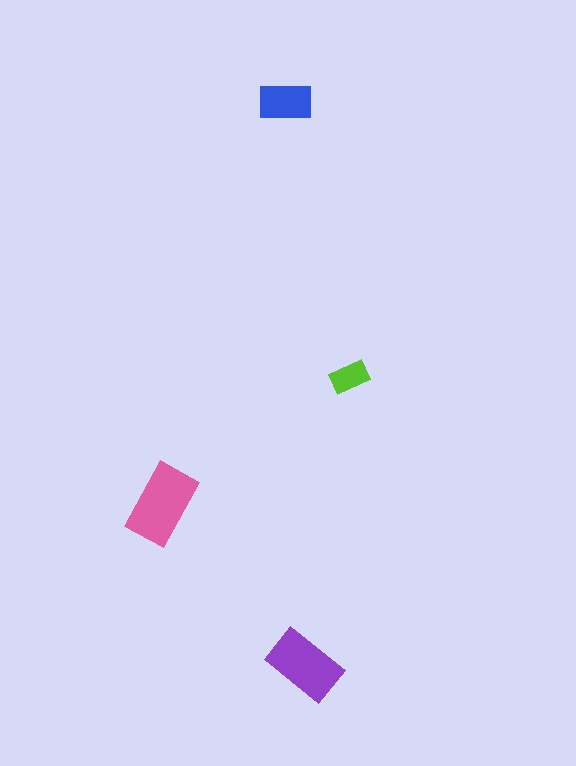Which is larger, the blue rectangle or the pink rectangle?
The pink one.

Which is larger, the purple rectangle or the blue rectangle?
The purple one.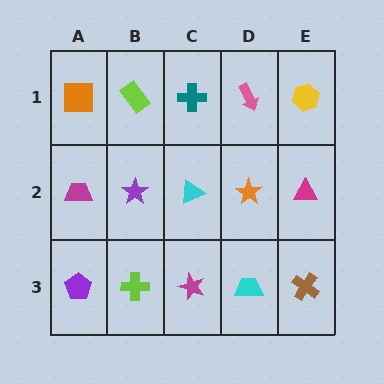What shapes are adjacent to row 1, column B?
A purple star (row 2, column B), an orange square (row 1, column A), a teal cross (row 1, column C).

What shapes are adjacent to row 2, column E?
A yellow hexagon (row 1, column E), a brown cross (row 3, column E), an orange star (row 2, column D).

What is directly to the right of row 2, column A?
A purple star.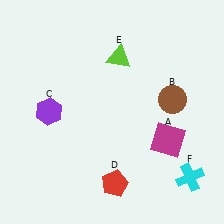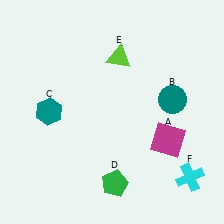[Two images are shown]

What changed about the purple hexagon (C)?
In Image 1, C is purple. In Image 2, it changed to teal.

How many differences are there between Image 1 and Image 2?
There are 3 differences between the two images.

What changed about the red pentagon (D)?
In Image 1, D is red. In Image 2, it changed to green.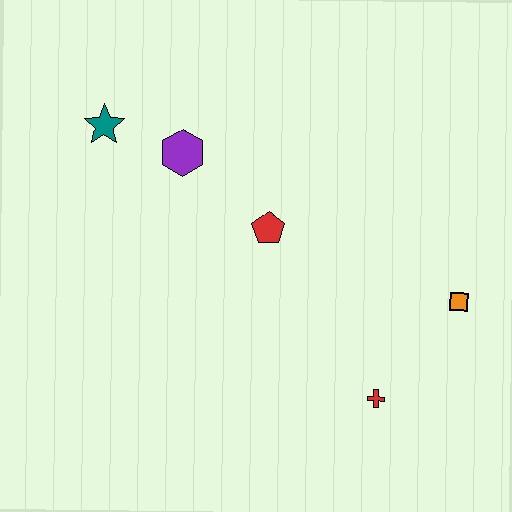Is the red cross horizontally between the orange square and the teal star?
Yes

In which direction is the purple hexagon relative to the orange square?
The purple hexagon is to the left of the orange square.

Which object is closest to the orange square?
The red cross is closest to the orange square.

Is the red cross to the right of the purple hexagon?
Yes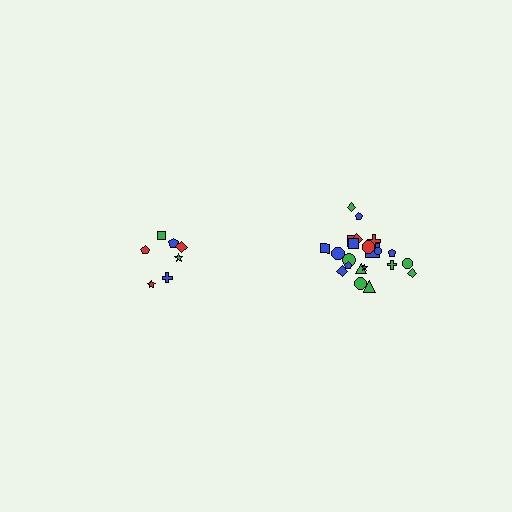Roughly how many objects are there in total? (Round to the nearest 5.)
Roughly 30 objects in total.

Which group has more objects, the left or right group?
The right group.